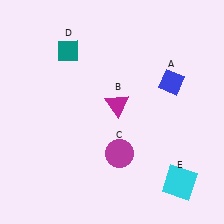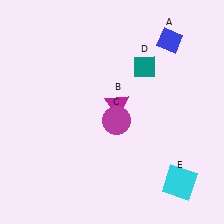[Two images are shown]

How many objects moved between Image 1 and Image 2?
3 objects moved between the two images.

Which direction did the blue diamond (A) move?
The blue diamond (A) moved up.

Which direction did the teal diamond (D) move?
The teal diamond (D) moved right.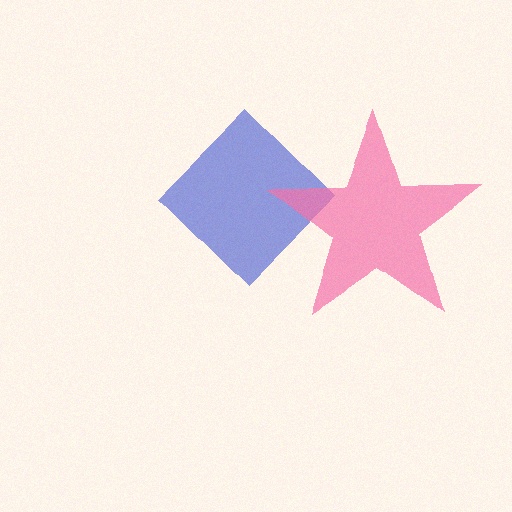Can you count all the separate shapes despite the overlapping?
Yes, there are 2 separate shapes.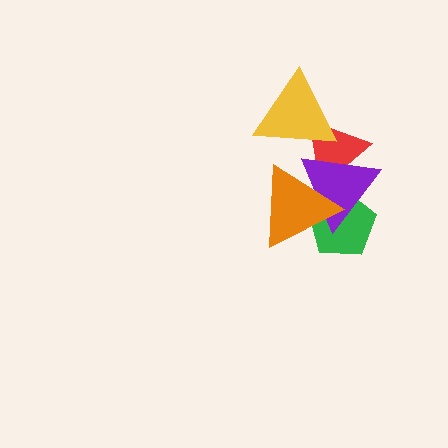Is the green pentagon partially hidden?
Yes, it is partially covered by another shape.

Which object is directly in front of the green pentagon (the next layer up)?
The purple triangle is directly in front of the green pentagon.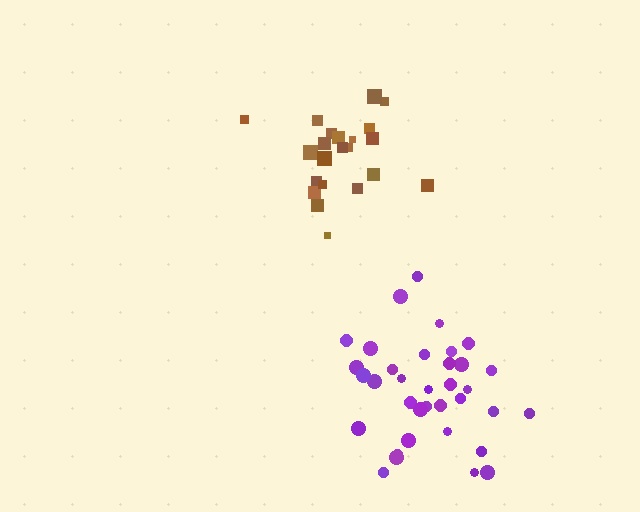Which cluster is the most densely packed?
Brown.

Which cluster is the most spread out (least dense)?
Purple.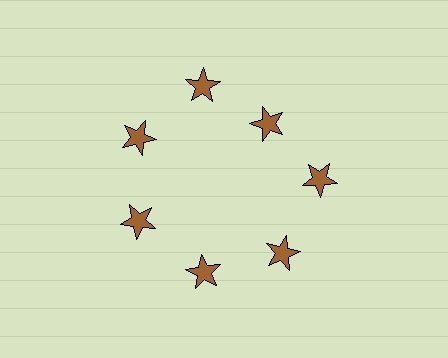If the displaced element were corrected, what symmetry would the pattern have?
It would have 7-fold rotational symmetry — the pattern would map onto itself every 51 degrees.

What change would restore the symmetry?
The symmetry would be restored by moving it outward, back onto the ring so that all 7 stars sit at equal angles and equal distance from the center.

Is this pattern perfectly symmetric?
No. The 7 brown stars are arranged in a ring, but one element near the 1 o'clock position is pulled inward toward the center, breaking the 7-fold rotational symmetry.